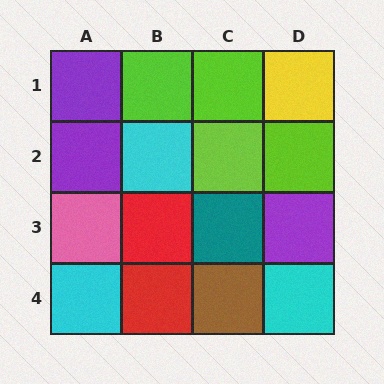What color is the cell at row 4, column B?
Red.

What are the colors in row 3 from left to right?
Pink, red, teal, purple.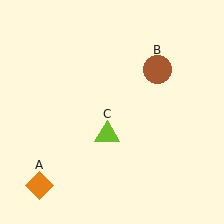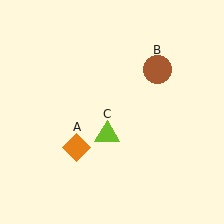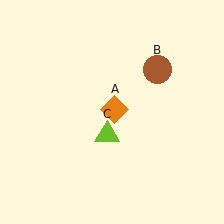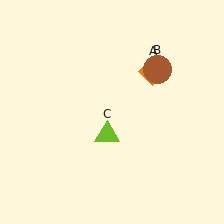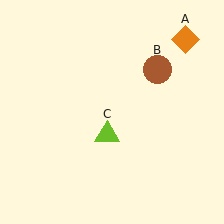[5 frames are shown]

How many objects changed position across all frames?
1 object changed position: orange diamond (object A).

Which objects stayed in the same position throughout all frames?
Brown circle (object B) and lime triangle (object C) remained stationary.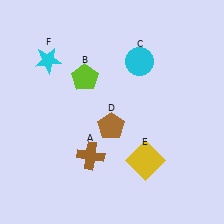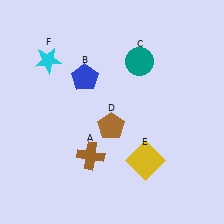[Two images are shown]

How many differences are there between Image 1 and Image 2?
There are 2 differences between the two images.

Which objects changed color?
B changed from lime to blue. C changed from cyan to teal.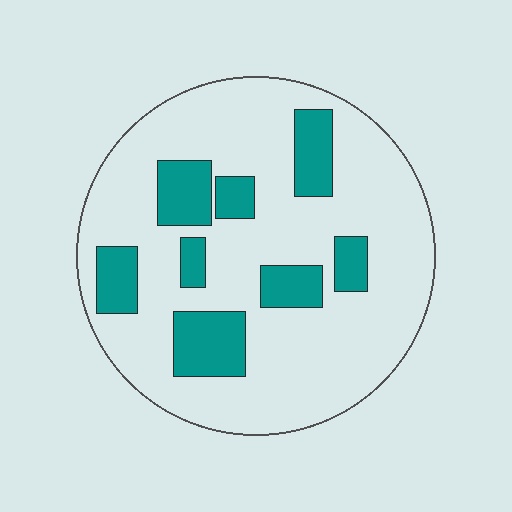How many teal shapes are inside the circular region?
8.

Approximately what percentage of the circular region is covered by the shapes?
Approximately 20%.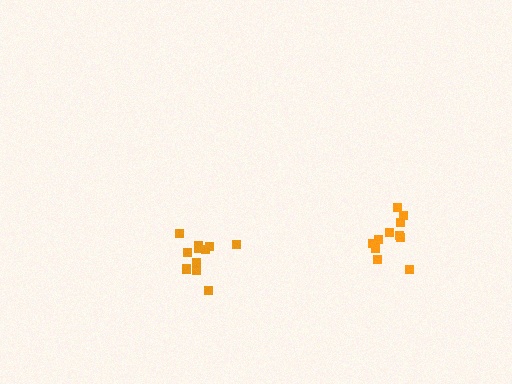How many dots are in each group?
Group 1: 11 dots, Group 2: 11 dots (22 total).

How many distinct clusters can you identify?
There are 2 distinct clusters.